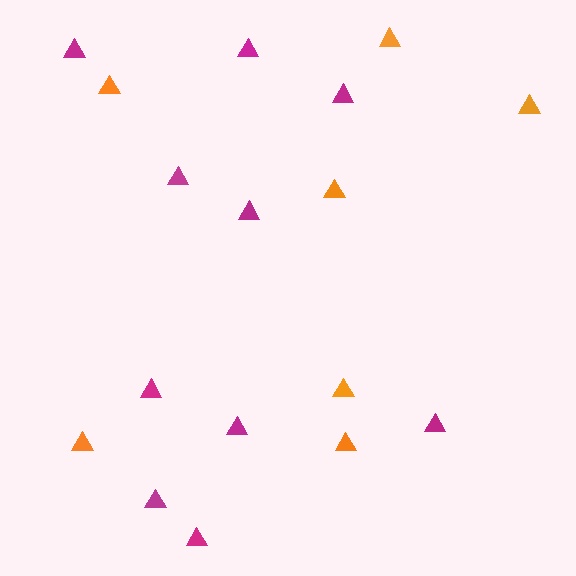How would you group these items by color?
There are 2 groups: one group of magenta triangles (10) and one group of orange triangles (7).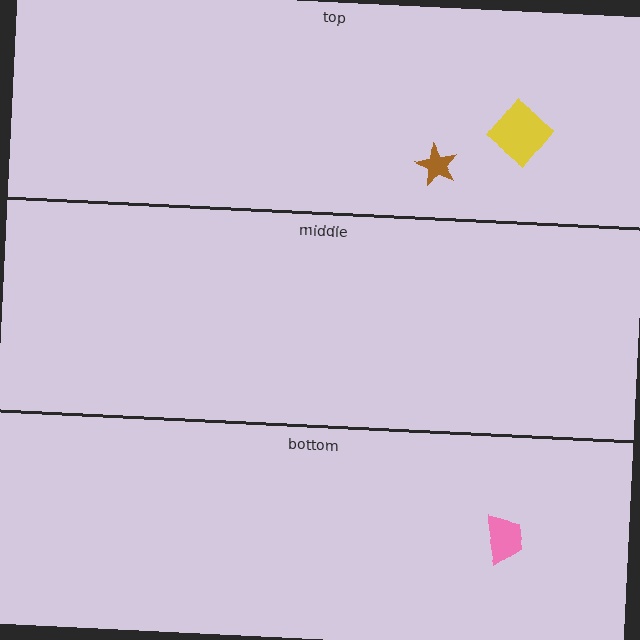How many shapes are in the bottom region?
1.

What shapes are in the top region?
The brown star, the yellow diamond.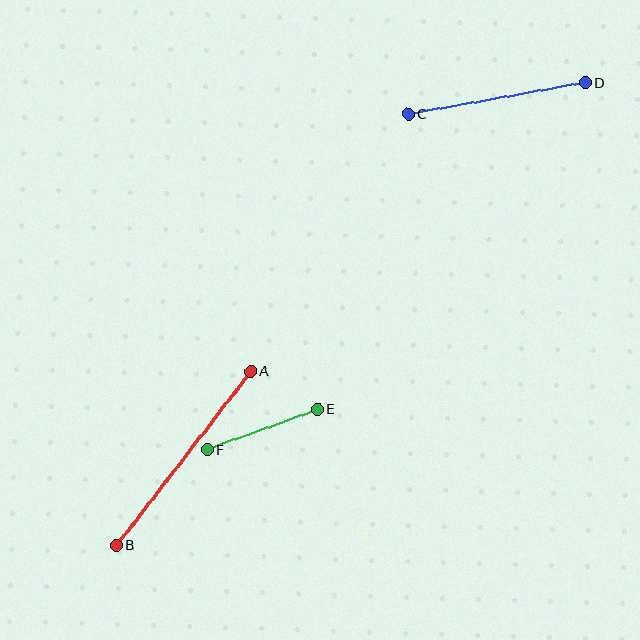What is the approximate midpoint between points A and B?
The midpoint is at approximately (183, 458) pixels.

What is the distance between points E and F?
The distance is approximately 117 pixels.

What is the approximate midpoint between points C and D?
The midpoint is at approximately (497, 98) pixels.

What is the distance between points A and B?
The distance is approximately 220 pixels.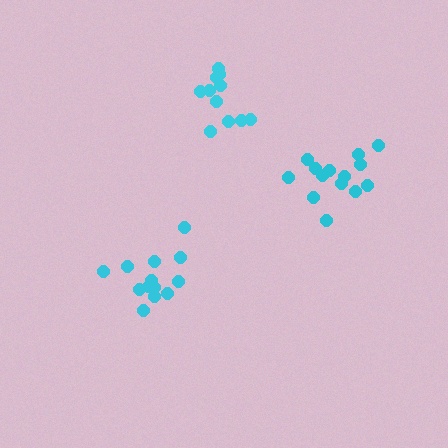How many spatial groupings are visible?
There are 3 spatial groupings.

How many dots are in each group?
Group 1: 11 dots, Group 2: 13 dots, Group 3: 14 dots (38 total).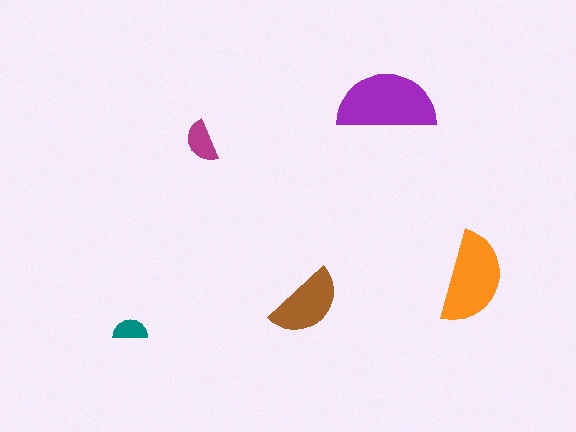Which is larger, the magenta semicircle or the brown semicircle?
The brown one.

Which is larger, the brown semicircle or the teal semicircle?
The brown one.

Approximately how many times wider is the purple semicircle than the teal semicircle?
About 3 times wider.